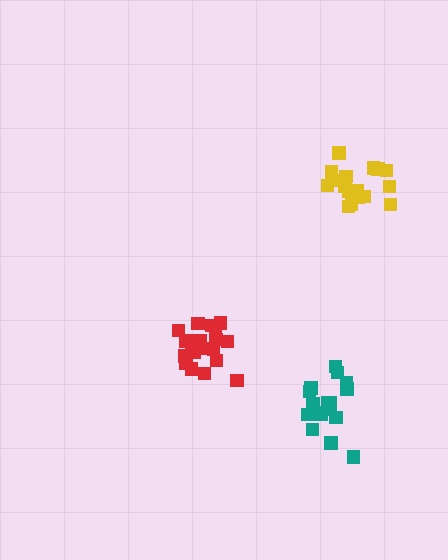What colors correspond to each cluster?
The clusters are colored: red, yellow, teal.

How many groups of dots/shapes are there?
There are 3 groups.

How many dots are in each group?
Group 1: 19 dots, Group 2: 19 dots, Group 3: 18 dots (56 total).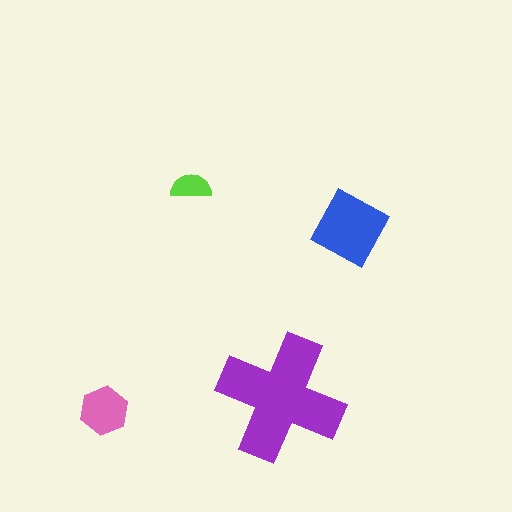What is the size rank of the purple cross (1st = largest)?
1st.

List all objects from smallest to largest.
The lime semicircle, the pink hexagon, the blue diamond, the purple cross.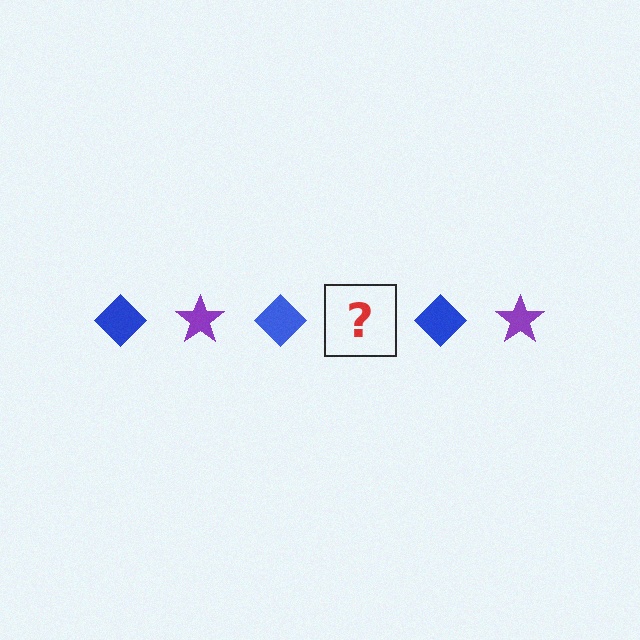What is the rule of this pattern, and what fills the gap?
The rule is that the pattern alternates between blue diamond and purple star. The gap should be filled with a purple star.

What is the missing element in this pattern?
The missing element is a purple star.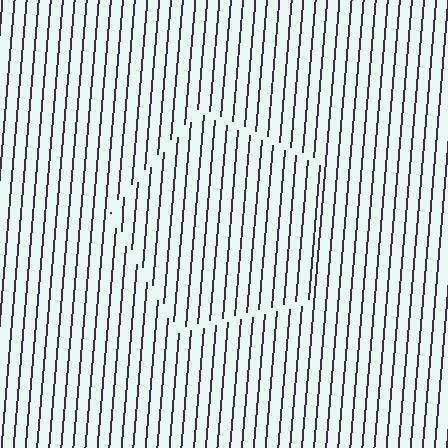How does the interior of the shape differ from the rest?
The interior of the shape contains the same grating, shifted by half a period — the contour is defined by the phase discontinuity where line-ends from the inner and outer gratings abut.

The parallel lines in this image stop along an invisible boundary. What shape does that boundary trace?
An illusory pentagon. The interior of the shape contains the same grating, shifted by half a period — the contour is defined by the phase discontinuity where line-ends from the inner and outer gratings abut.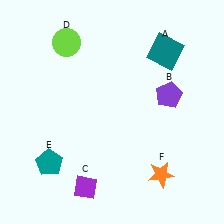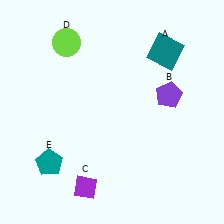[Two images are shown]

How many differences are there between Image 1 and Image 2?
There is 1 difference between the two images.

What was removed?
The orange star (F) was removed in Image 2.